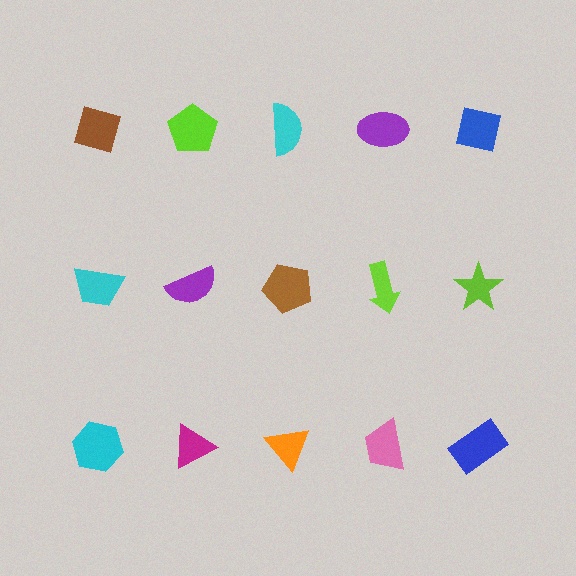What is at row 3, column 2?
A magenta triangle.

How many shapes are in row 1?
5 shapes.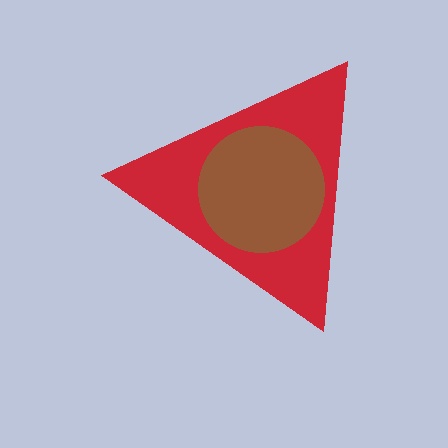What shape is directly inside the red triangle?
The brown circle.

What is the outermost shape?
The red triangle.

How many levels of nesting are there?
2.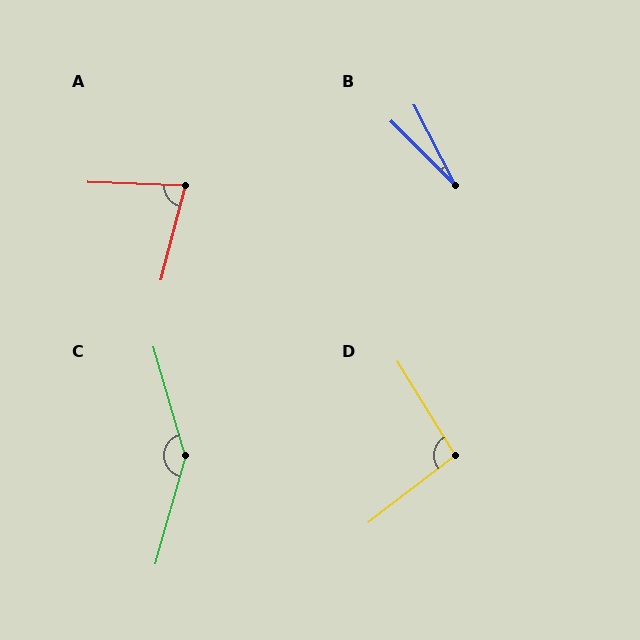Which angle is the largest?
C, at approximately 148 degrees.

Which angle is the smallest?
B, at approximately 18 degrees.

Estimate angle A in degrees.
Approximately 77 degrees.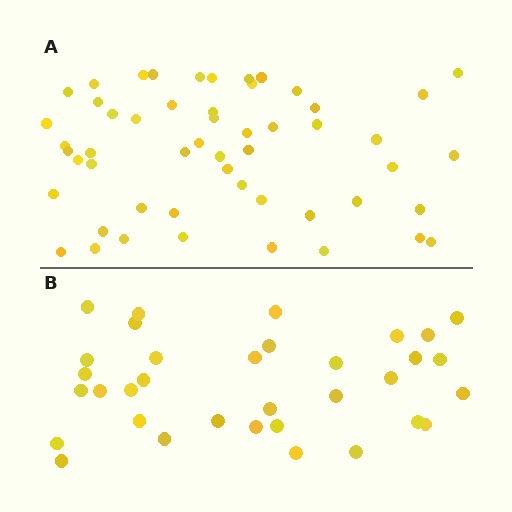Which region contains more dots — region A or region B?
Region A (the top region) has more dots.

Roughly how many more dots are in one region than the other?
Region A has approximately 20 more dots than region B.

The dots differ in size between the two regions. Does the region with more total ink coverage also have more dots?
No. Region B has more total ink coverage because its dots are larger, but region A actually contains more individual dots. Total area can be misleading — the number of items is what matters here.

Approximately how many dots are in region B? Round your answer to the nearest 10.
About 30 dots. (The exact count is 34, which rounds to 30.)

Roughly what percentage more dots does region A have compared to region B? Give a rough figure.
About 55% more.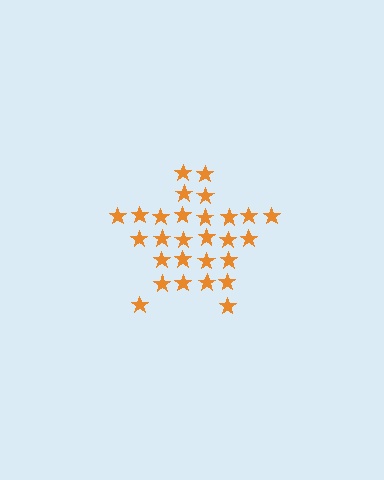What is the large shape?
The large shape is a star.